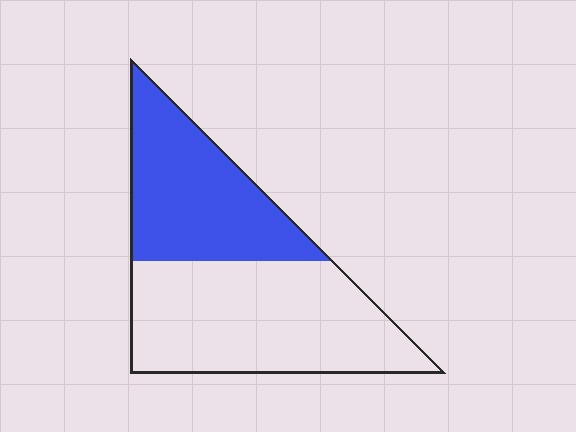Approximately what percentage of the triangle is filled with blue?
Approximately 40%.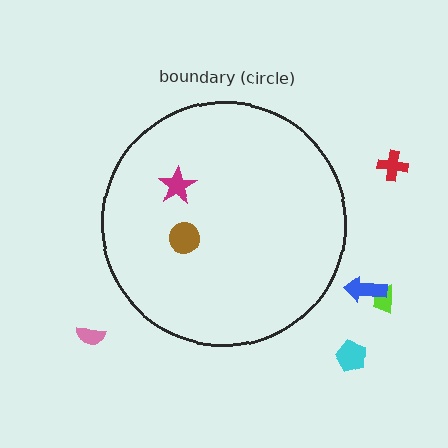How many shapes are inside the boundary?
2 inside, 5 outside.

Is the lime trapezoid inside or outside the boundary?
Outside.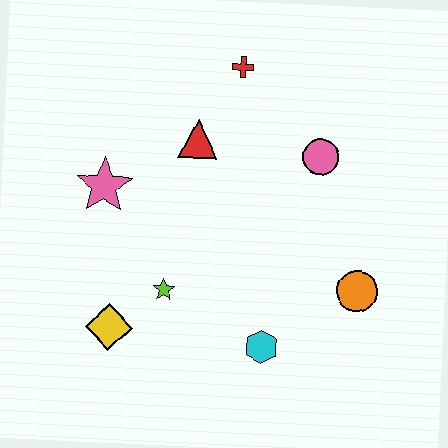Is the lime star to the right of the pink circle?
No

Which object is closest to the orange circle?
The cyan hexagon is closest to the orange circle.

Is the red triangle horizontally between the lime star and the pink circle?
Yes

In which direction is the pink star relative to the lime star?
The pink star is above the lime star.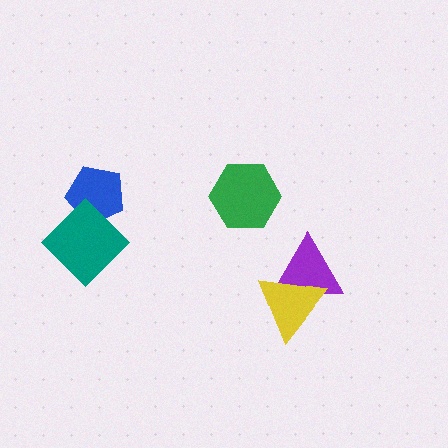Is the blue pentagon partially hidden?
Yes, it is partially covered by another shape.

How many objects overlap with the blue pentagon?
1 object overlaps with the blue pentagon.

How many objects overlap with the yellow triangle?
1 object overlaps with the yellow triangle.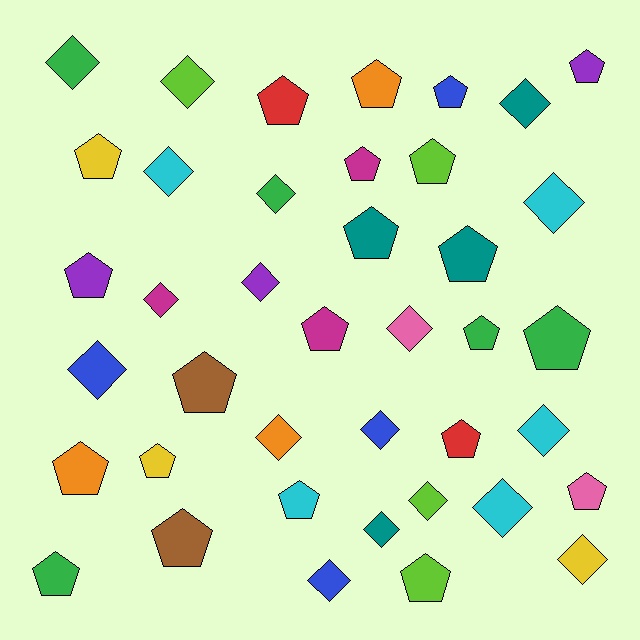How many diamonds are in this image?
There are 18 diamonds.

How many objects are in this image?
There are 40 objects.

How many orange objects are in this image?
There are 3 orange objects.